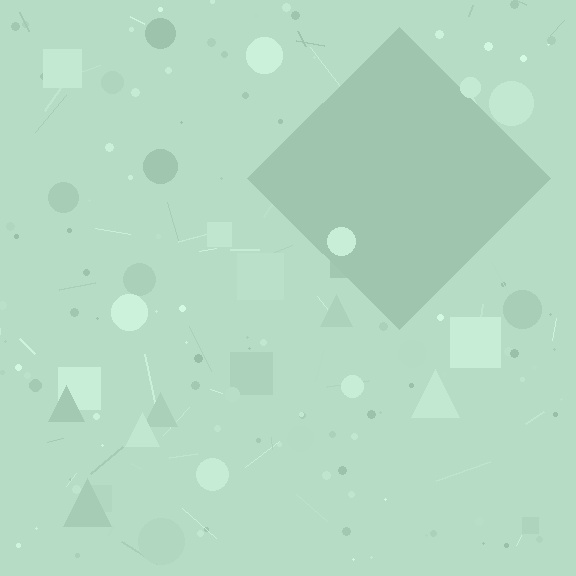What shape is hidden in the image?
A diamond is hidden in the image.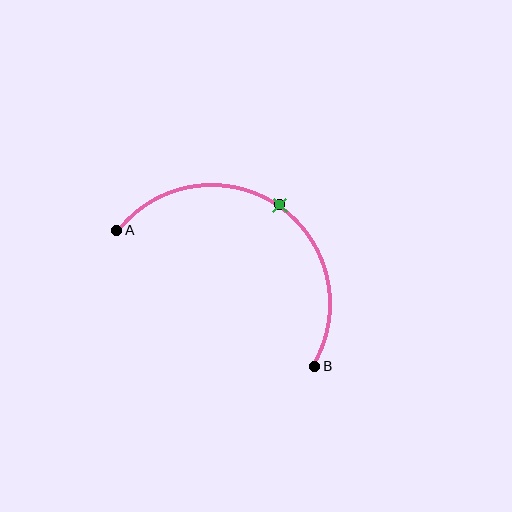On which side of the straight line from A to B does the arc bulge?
The arc bulges above and to the right of the straight line connecting A and B.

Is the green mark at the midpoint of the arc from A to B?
Yes. The green mark lies on the arc at equal arc-length from both A and B — it is the arc midpoint.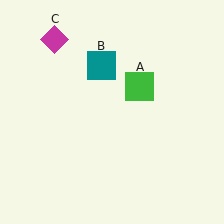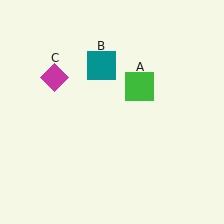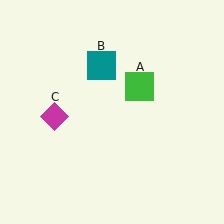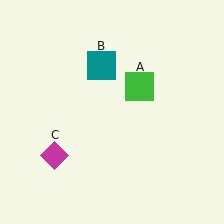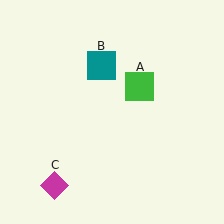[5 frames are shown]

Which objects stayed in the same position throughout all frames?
Green square (object A) and teal square (object B) remained stationary.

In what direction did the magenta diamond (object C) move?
The magenta diamond (object C) moved down.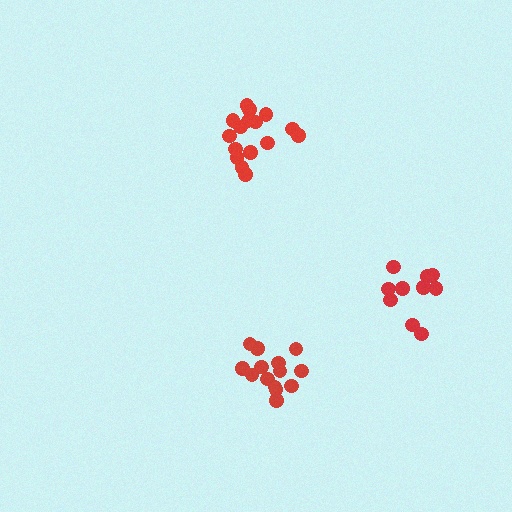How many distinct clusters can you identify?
There are 3 distinct clusters.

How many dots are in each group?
Group 1: 16 dots, Group 2: 14 dots, Group 3: 10 dots (40 total).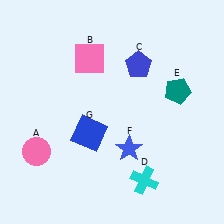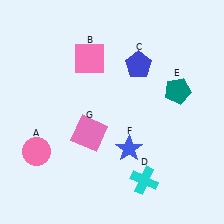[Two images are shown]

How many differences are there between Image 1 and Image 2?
There is 1 difference between the two images.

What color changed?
The square (G) changed from blue in Image 1 to pink in Image 2.